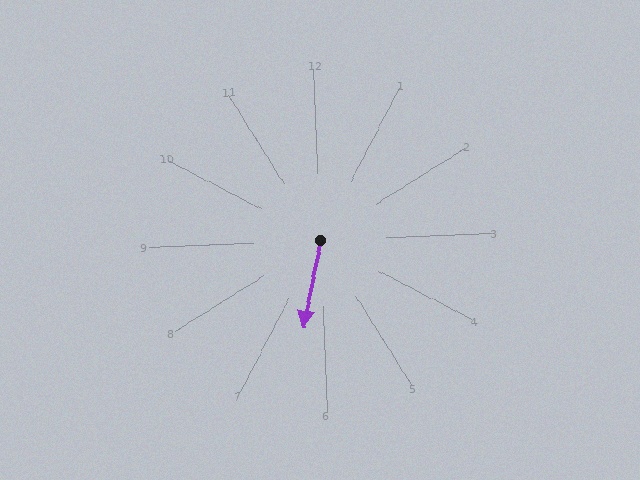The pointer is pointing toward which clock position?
Roughly 6 o'clock.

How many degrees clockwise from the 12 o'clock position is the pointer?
Approximately 193 degrees.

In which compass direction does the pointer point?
South.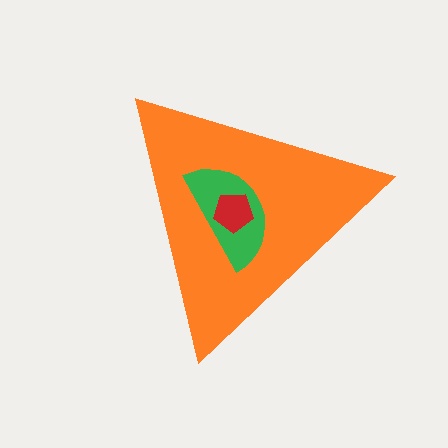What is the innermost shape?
The red pentagon.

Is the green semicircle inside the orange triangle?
Yes.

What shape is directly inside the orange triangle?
The green semicircle.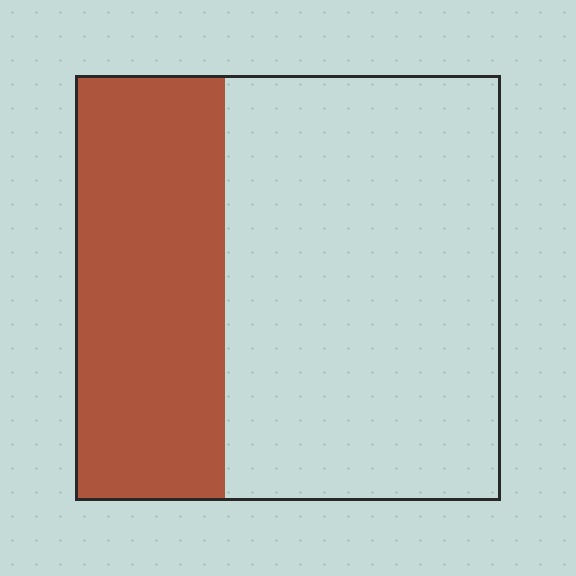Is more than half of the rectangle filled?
No.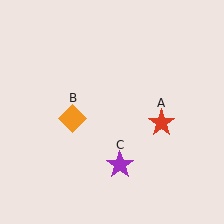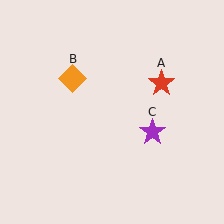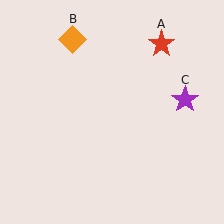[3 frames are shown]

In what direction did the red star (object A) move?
The red star (object A) moved up.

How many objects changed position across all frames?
3 objects changed position: red star (object A), orange diamond (object B), purple star (object C).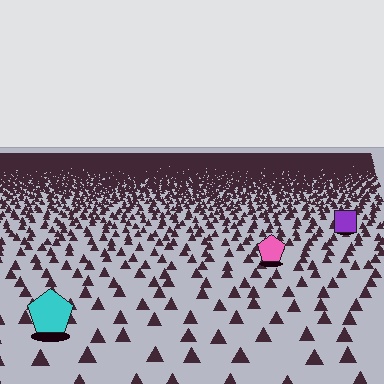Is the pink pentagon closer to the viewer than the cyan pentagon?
No. The cyan pentagon is closer — you can tell from the texture gradient: the ground texture is coarser near it.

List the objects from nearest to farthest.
From nearest to farthest: the cyan pentagon, the pink pentagon, the purple square.